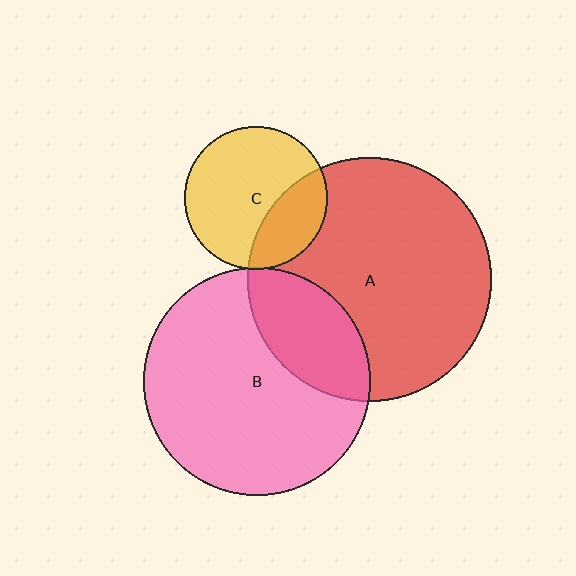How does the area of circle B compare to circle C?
Approximately 2.5 times.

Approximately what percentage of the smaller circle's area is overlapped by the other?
Approximately 25%.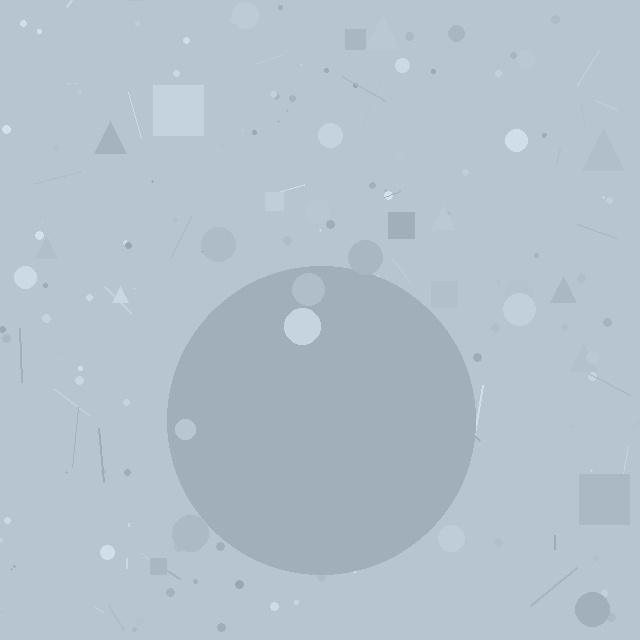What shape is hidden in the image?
A circle is hidden in the image.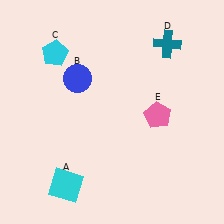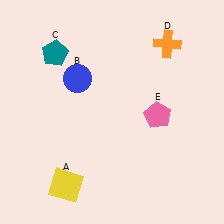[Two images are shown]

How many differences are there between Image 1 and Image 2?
There are 3 differences between the two images.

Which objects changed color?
A changed from cyan to yellow. C changed from cyan to teal. D changed from teal to orange.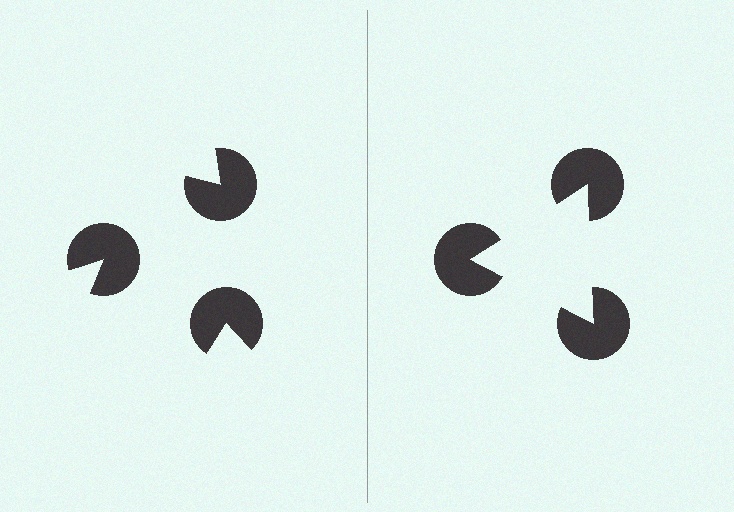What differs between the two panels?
The pac-man discs are positioned identically on both sides; only the wedge orientations differ. On the right they align to a triangle; on the left they are misaligned.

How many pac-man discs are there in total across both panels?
6 — 3 on each side.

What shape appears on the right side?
An illusory triangle.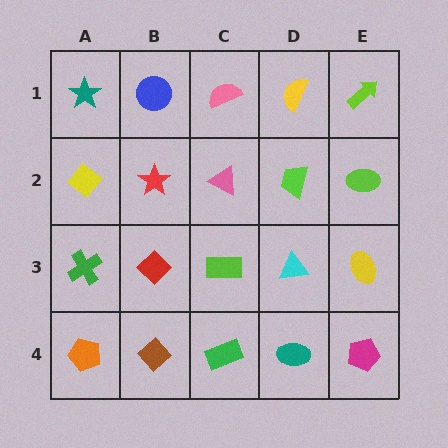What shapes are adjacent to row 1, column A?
A yellow diamond (row 2, column A), a blue circle (row 1, column B).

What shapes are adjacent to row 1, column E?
A lime ellipse (row 2, column E), a yellow semicircle (row 1, column D).